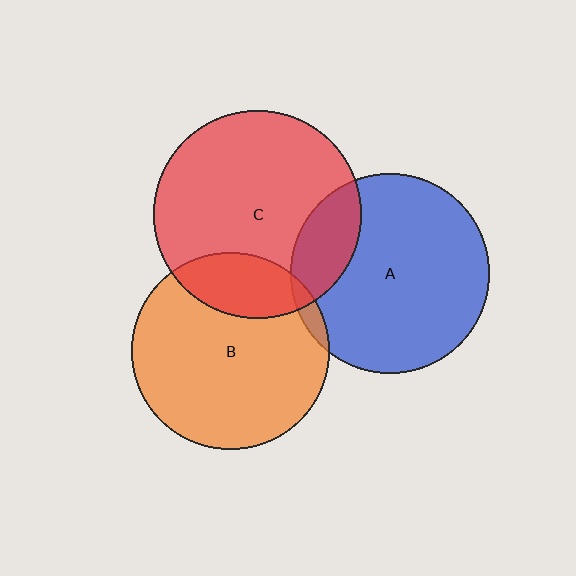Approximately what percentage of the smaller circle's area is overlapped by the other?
Approximately 20%.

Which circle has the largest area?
Circle C (red).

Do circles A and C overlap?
Yes.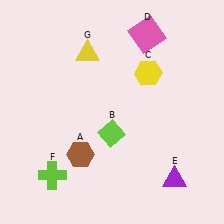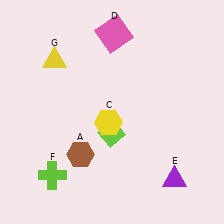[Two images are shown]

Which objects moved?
The objects that moved are: the yellow hexagon (C), the pink square (D), the yellow triangle (G).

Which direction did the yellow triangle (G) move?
The yellow triangle (G) moved left.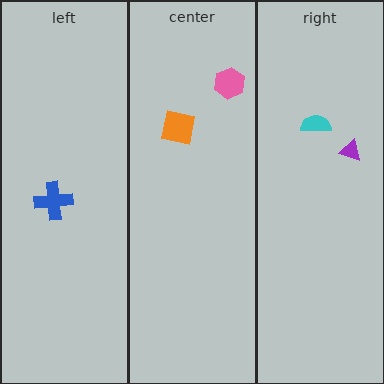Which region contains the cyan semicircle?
The right region.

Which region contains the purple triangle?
The right region.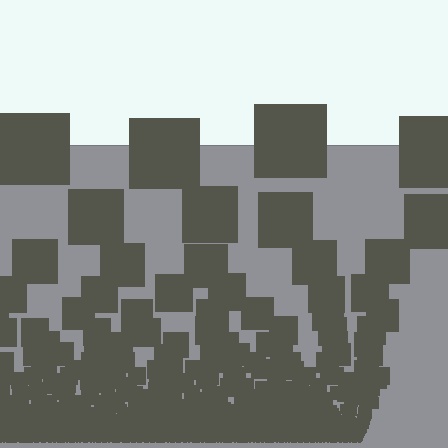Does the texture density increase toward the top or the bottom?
Density increases toward the bottom.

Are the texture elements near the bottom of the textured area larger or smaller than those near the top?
Smaller. The gradient is inverted — elements near the bottom are smaller and denser.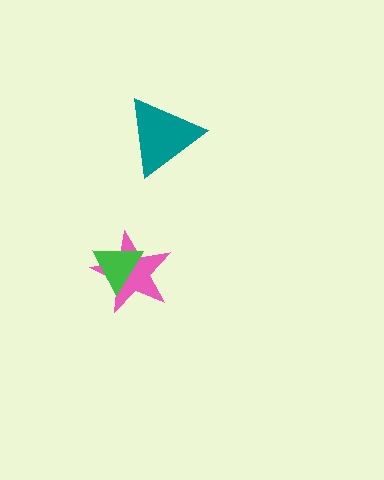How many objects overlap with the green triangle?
1 object overlaps with the green triangle.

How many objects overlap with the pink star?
1 object overlaps with the pink star.